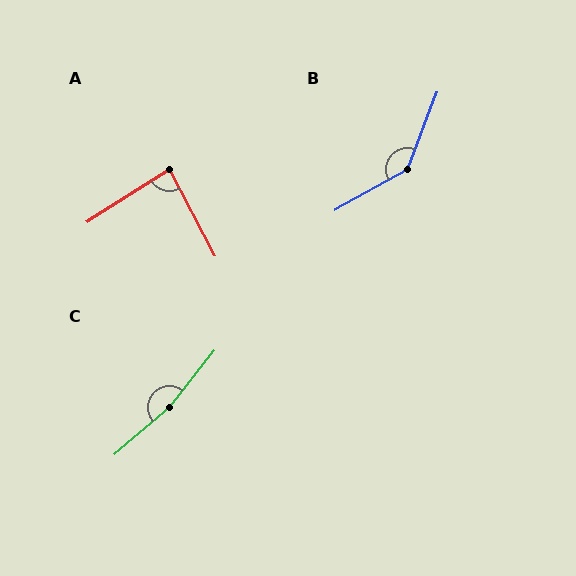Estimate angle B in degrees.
Approximately 140 degrees.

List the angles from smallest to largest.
A (85°), B (140°), C (168°).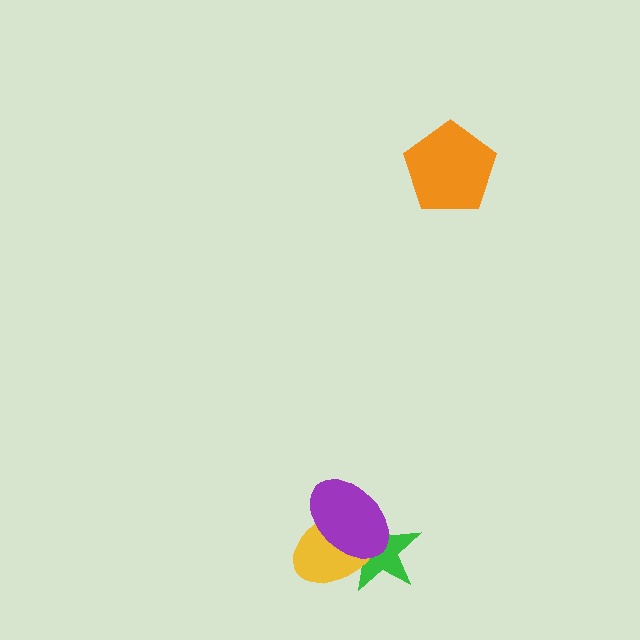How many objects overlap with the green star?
2 objects overlap with the green star.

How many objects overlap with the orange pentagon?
0 objects overlap with the orange pentagon.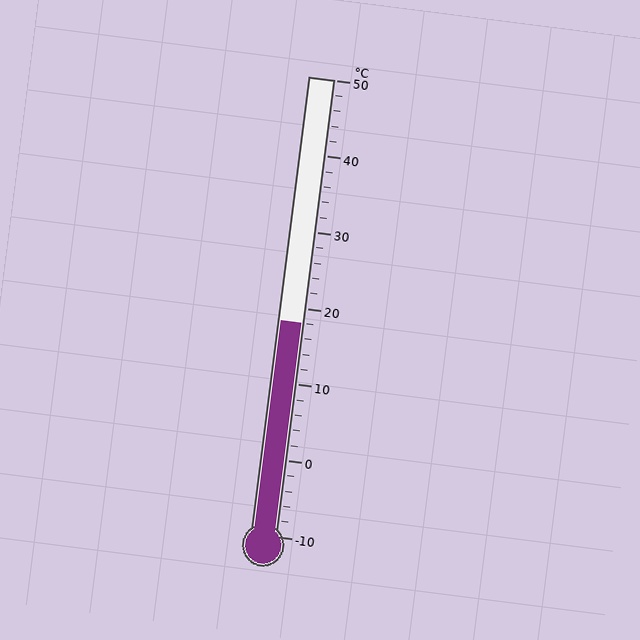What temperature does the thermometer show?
The thermometer shows approximately 18°C.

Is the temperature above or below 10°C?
The temperature is above 10°C.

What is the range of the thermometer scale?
The thermometer scale ranges from -10°C to 50°C.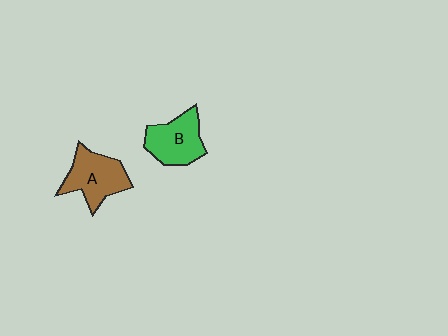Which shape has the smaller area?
Shape B (green).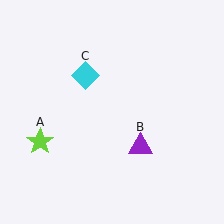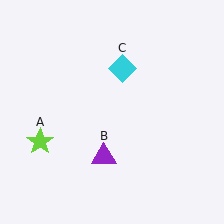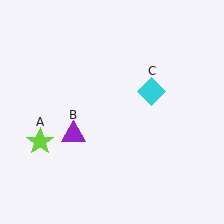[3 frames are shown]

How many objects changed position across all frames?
2 objects changed position: purple triangle (object B), cyan diamond (object C).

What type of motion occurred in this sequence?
The purple triangle (object B), cyan diamond (object C) rotated clockwise around the center of the scene.